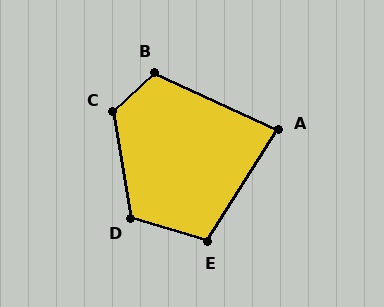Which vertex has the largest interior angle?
C, at approximately 124 degrees.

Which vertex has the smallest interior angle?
A, at approximately 82 degrees.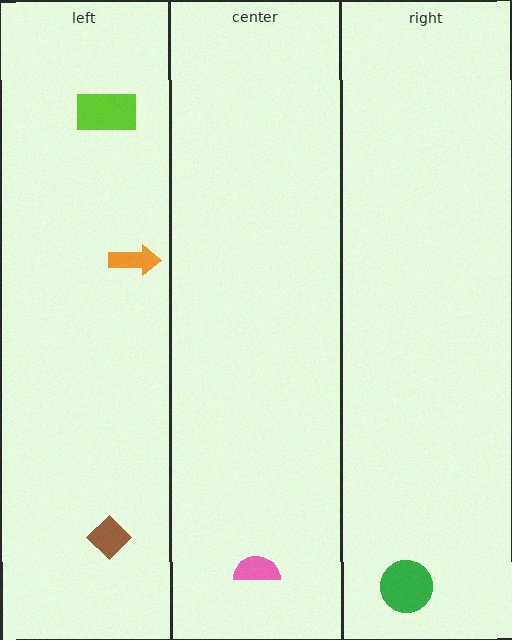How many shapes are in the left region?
3.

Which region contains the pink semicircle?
The center region.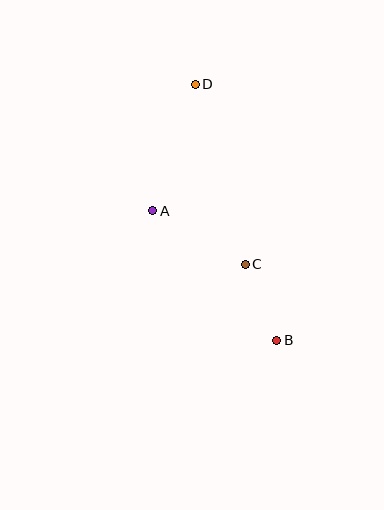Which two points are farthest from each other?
Points B and D are farthest from each other.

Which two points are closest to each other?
Points B and C are closest to each other.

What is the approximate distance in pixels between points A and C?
The distance between A and C is approximately 107 pixels.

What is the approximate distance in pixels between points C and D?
The distance between C and D is approximately 187 pixels.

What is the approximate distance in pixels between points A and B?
The distance between A and B is approximately 180 pixels.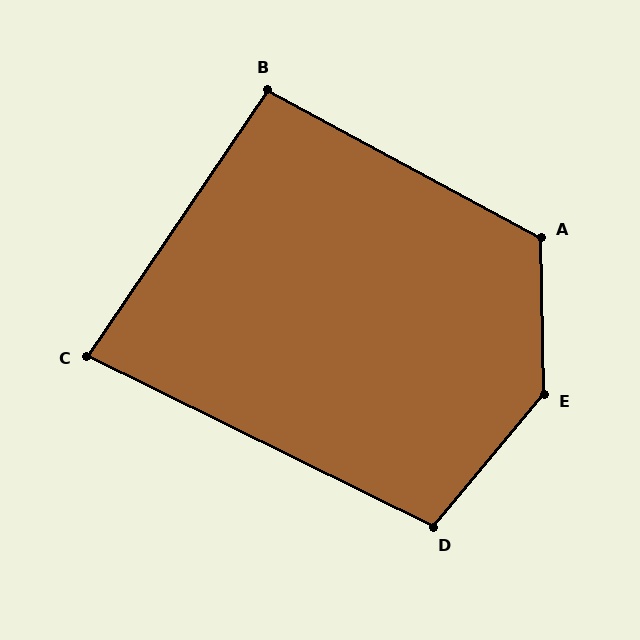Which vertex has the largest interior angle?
E, at approximately 139 degrees.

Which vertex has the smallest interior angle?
C, at approximately 82 degrees.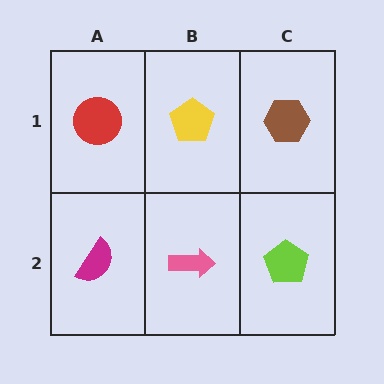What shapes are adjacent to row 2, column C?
A brown hexagon (row 1, column C), a pink arrow (row 2, column B).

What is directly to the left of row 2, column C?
A pink arrow.